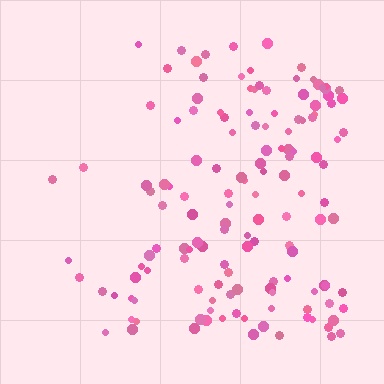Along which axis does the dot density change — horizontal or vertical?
Horizontal.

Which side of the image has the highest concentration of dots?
The right.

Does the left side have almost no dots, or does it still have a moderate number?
Still a moderate number, just noticeably fewer than the right.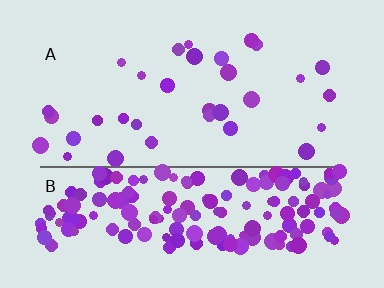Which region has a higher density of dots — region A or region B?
B (the bottom).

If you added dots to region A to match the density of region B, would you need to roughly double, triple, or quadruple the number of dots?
Approximately quadruple.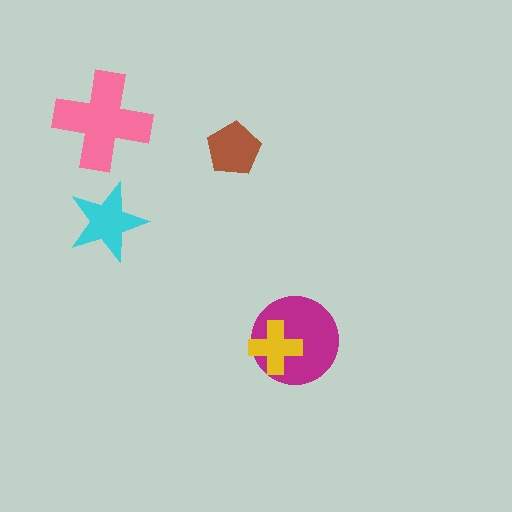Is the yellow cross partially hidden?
No, no other shape covers it.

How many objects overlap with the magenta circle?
1 object overlaps with the magenta circle.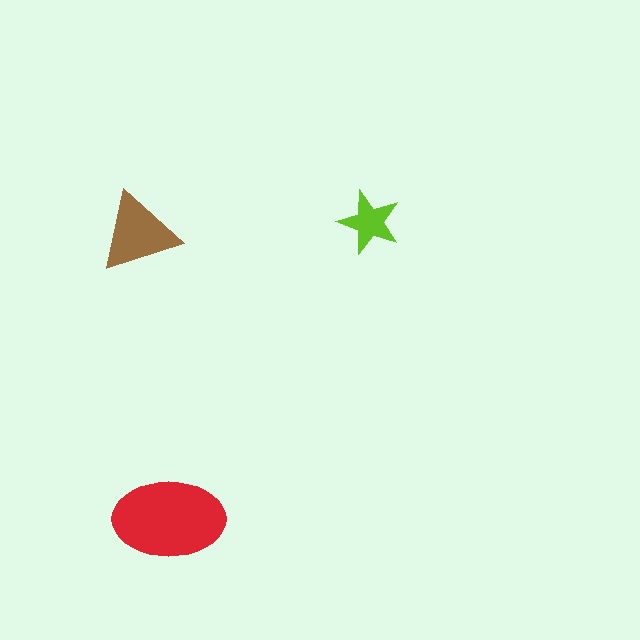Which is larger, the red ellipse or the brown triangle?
The red ellipse.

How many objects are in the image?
There are 3 objects in the image.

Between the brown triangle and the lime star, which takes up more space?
The brown triangle.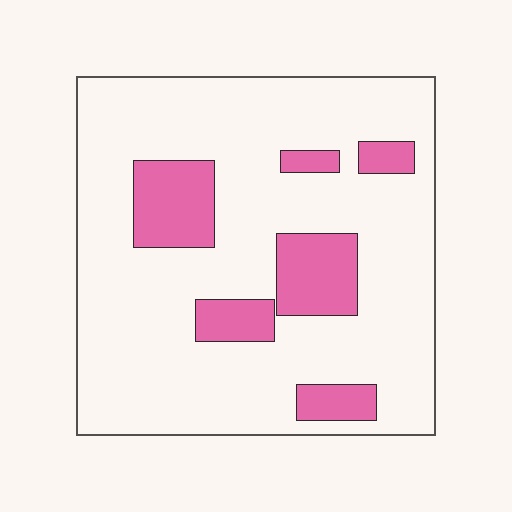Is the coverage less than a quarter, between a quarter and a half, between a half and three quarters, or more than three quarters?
Less than a quarter.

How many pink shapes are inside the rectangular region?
6.